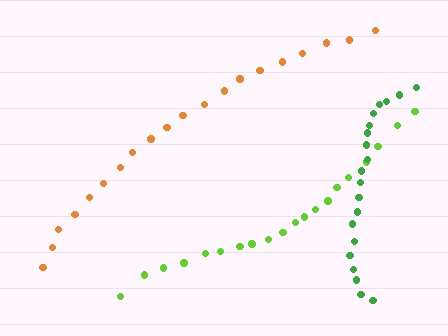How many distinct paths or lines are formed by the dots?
There are 3 distinct paths.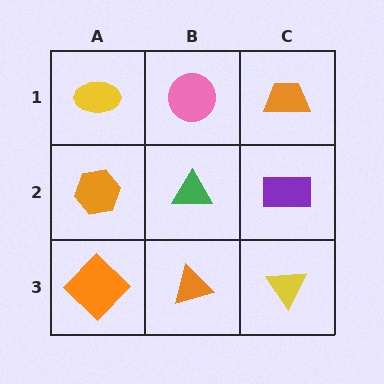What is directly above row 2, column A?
A yellow ellipse.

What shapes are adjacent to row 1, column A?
An orange hexagon (row 2, column A), a pink circle (row 1, column B).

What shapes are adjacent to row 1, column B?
A green triangle (row 2, column B), a yellow ellipse (row 1, column A), an orange trapezoid (row 1, column C).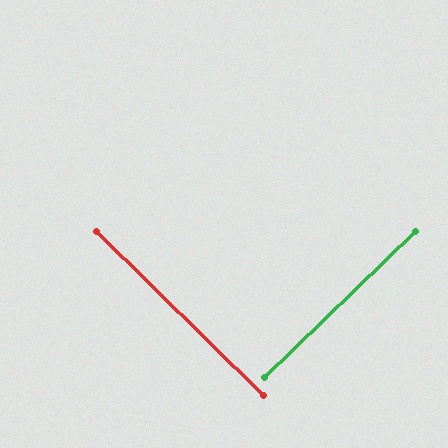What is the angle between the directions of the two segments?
Approximately 89 degrees.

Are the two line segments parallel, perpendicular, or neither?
Perpendicular — they meet at approximately 89°.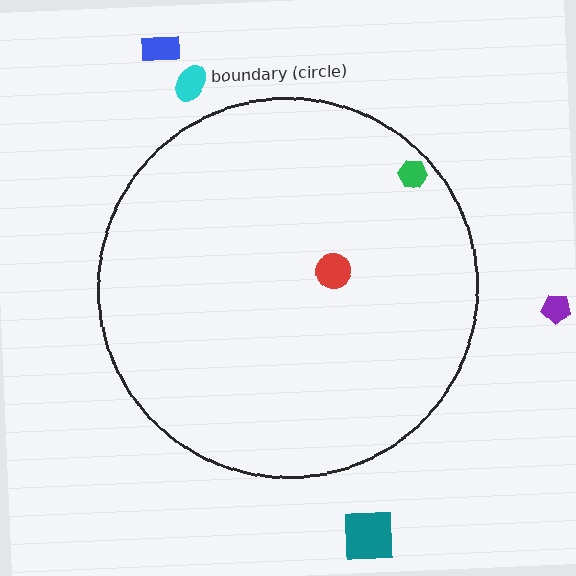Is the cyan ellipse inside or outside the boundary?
Outside.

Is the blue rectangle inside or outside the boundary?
Outside.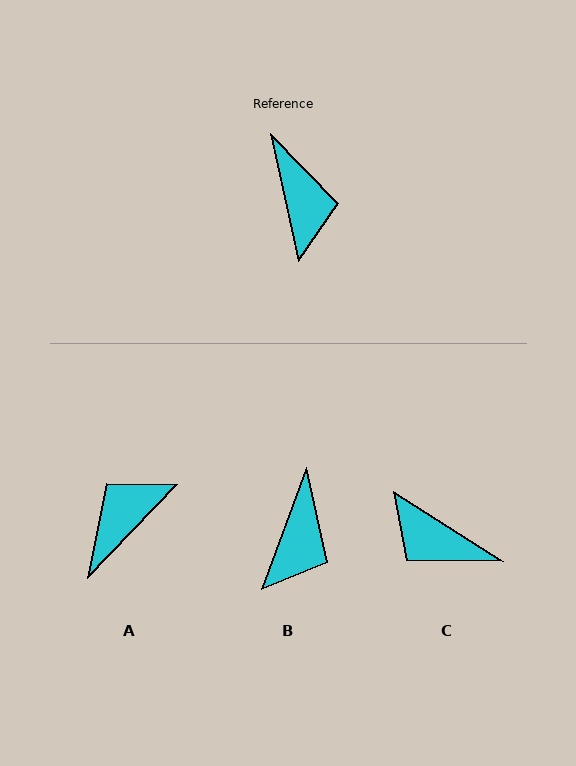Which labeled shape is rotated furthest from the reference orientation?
C, about 135 degrees away.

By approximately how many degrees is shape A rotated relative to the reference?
Approximately 124 degrees counter-clockwise.